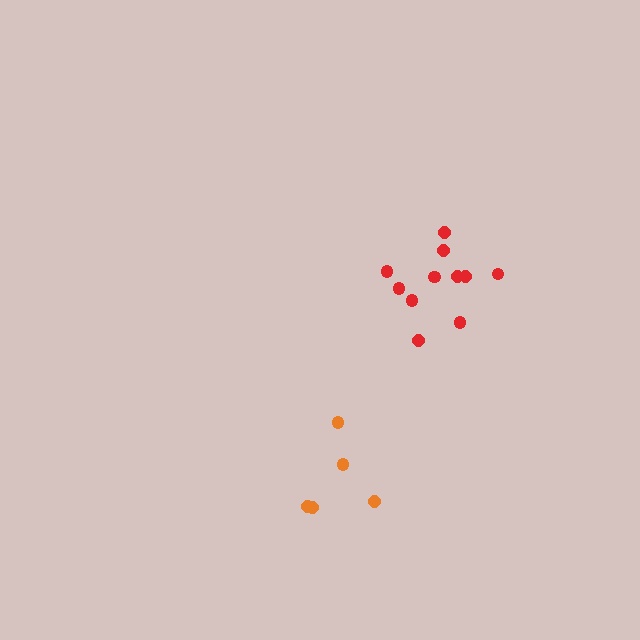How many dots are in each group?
Group 1: 11 dots, Group 2: 5 dots (16 total).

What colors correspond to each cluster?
The clusters are colored: red, orange.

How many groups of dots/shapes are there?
There are 2 groups.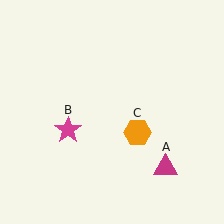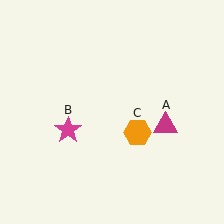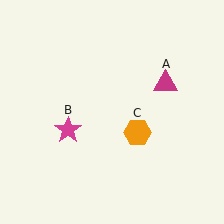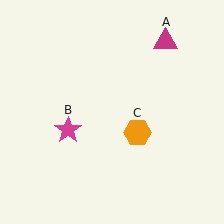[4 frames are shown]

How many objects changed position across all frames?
1 object changed position: magenta triangle (object A).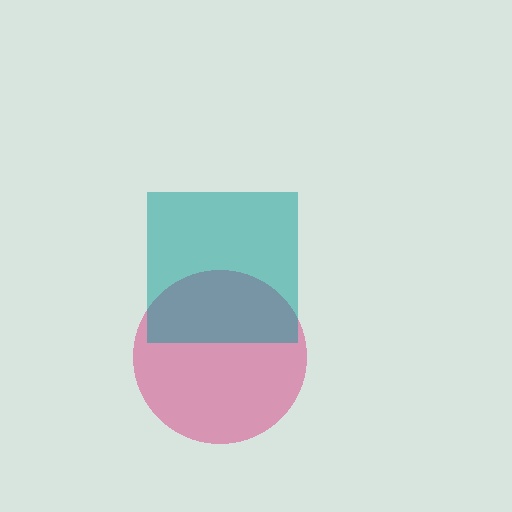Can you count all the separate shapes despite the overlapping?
Yes, there are 2 separate shapes.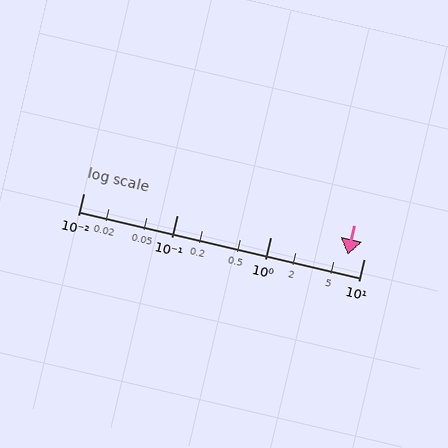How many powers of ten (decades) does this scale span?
The scale spans 3 decades, from 0.01 to 10.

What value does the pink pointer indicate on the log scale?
The pointer indicates approximately 6.8.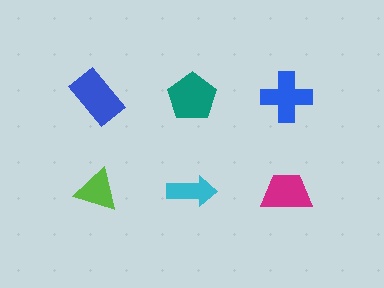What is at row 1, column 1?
A blue rectangle.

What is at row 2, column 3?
A magenta trapezoid.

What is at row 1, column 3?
A blue cross.